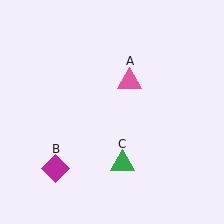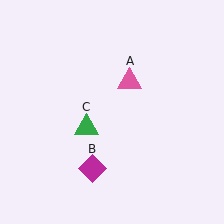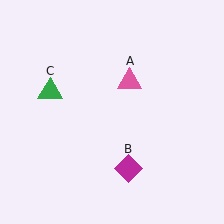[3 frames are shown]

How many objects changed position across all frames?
2 objects changed position: magenta diamond (object B), green triangle (object C).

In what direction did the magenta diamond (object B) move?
The magenta diamond (object B) moved right.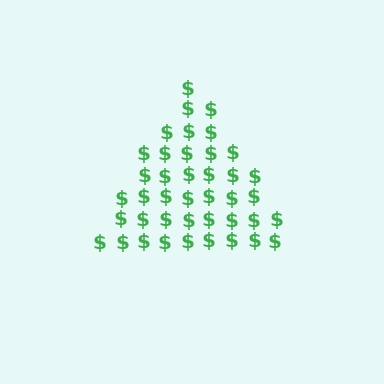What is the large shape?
The large shape is a triangle.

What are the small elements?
The small elements are dollar signs.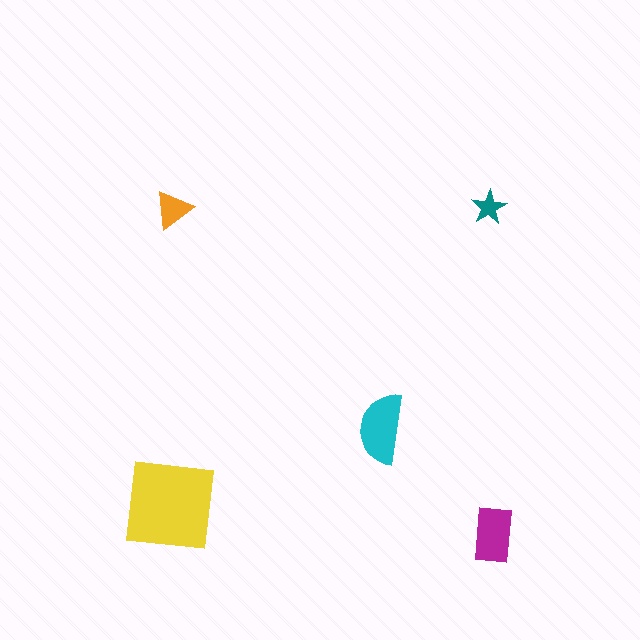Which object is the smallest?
The teal star.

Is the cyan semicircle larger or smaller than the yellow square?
Smaller.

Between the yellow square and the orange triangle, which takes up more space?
The yellow square.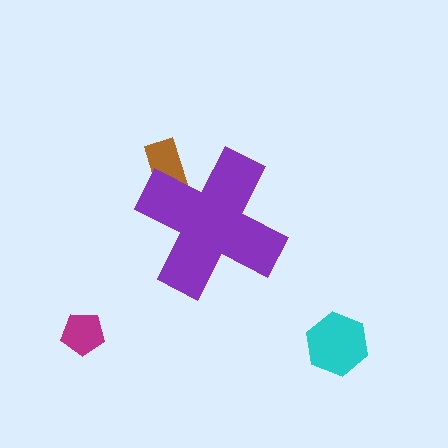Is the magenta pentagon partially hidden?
No, the magenta pentagon is fully visible.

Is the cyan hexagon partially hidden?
No, the cyan hexagon is fully visible.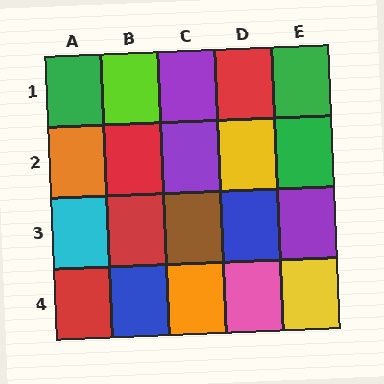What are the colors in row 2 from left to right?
Orange, red, purple, yellow, green.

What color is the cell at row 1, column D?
Red.